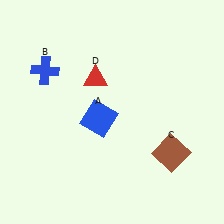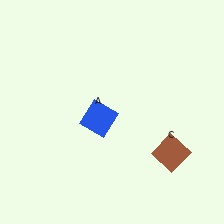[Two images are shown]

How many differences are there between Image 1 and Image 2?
There are 2 differences between the two images.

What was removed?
The red triangle (D), the blue cross (B) were removed in Image 2.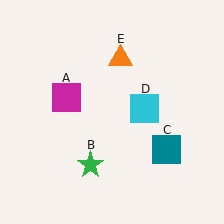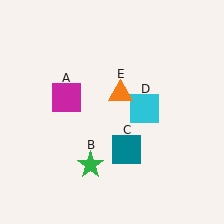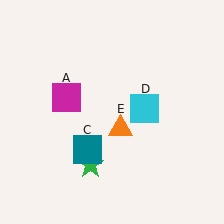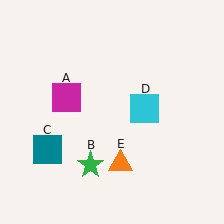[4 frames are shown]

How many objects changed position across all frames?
2 objects changed position: teal square (object C), orange triangle (object E).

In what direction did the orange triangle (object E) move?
The orange triangle (object E) moved down.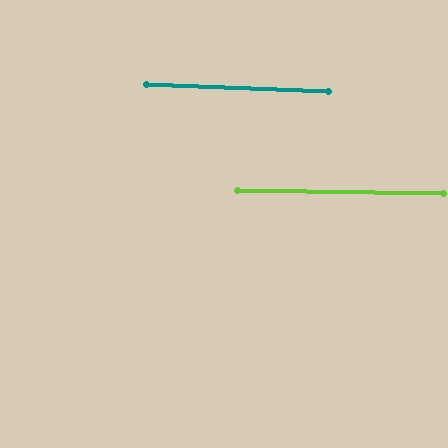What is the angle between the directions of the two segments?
Approximately 1 degree.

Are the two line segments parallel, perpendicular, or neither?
Parallel — their directions differ by only 1.5°.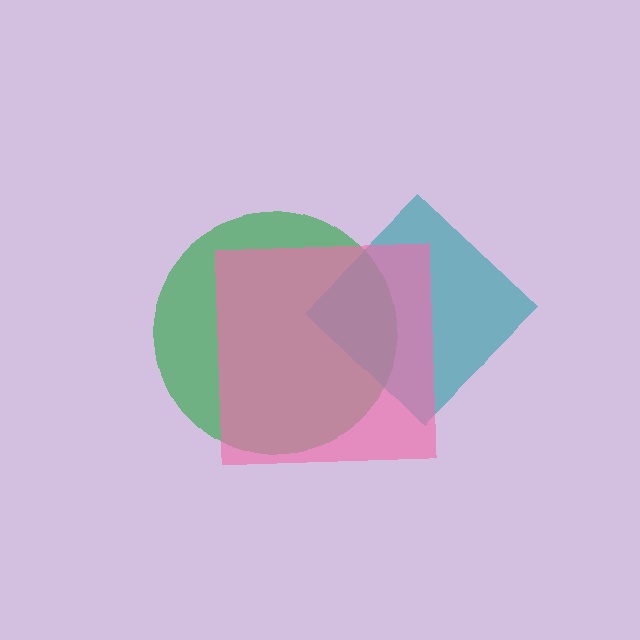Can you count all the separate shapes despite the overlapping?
Yes, there are 3 separate shapes.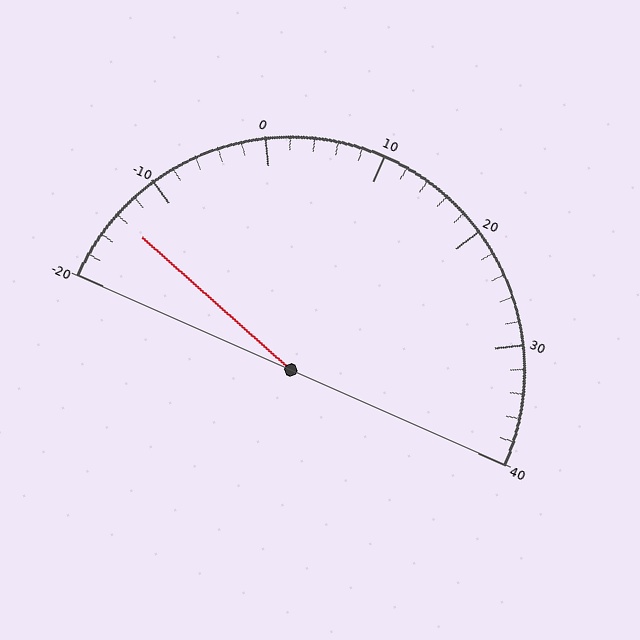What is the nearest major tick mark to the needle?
The nearest major tick mark is -10.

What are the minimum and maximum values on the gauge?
The gauge ranges from -20 to 40.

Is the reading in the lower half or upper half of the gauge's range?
The reading is in the lower half of the range (-20 to 40).